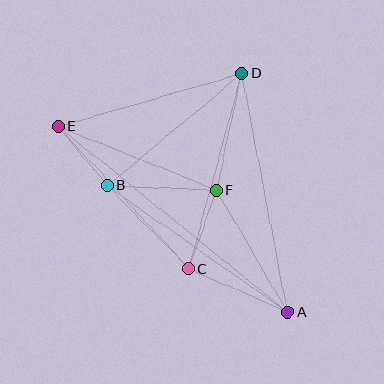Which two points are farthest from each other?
Points A and E are farthest from each other.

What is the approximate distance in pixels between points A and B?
The distance between A and B is approximately 221 pixels.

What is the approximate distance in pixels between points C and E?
The distance between C and E is approximately 193 pixels.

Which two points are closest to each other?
Points B and E are closest to each other.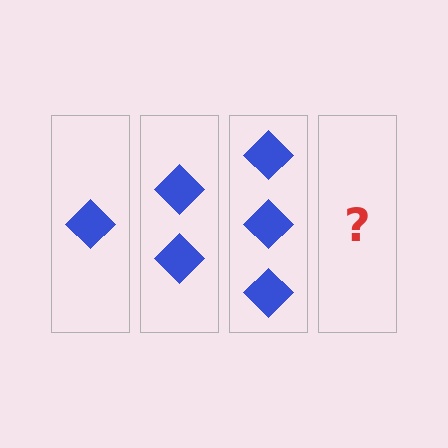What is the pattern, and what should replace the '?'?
The pattern is that each step adds one more diamond. The '?' should be 4 diamonds.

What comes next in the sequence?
The next element should be 4 diamonds.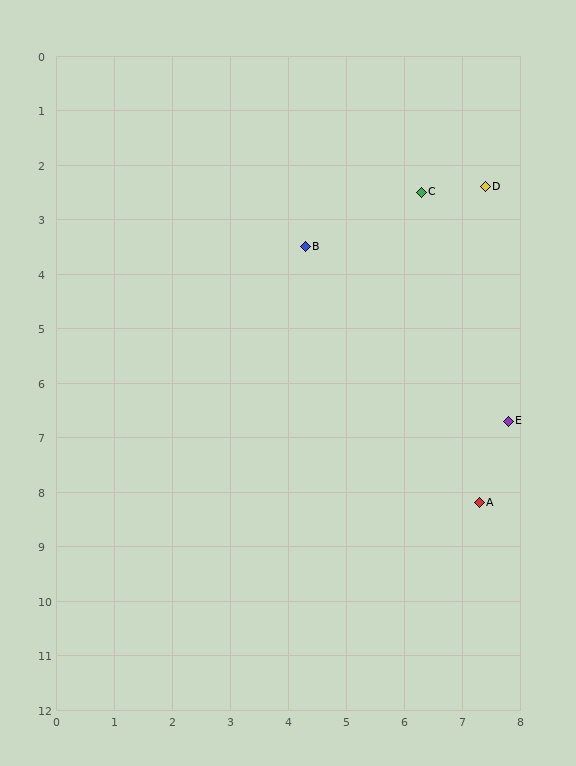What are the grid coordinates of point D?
Point D is at approximately (7.4, 2.4).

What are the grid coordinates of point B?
Point B is at approximately (4.3, 3.5).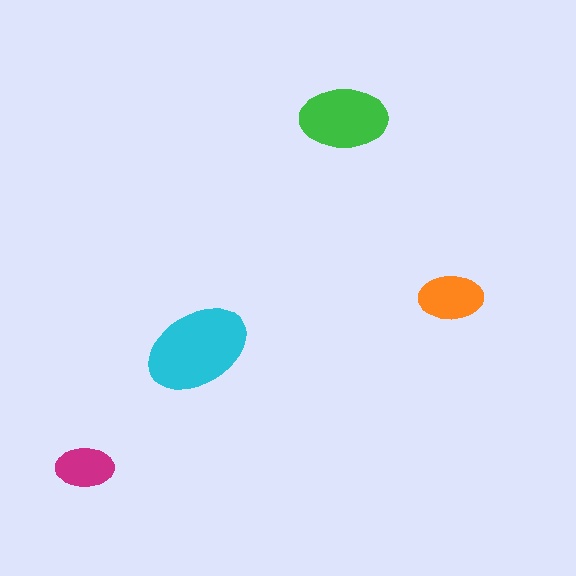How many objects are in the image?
There are 4 objects in the image.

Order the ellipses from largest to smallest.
the cyan one, the green one, the orange one, the magenta one.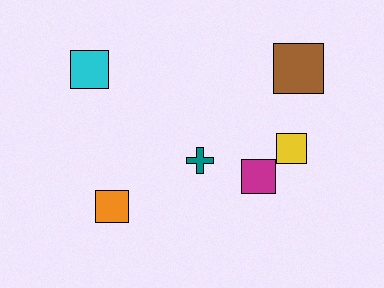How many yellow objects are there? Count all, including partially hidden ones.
There is 1 yellow object.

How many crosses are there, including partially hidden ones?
There is 1 cross.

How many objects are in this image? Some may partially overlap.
There are 6 objects.